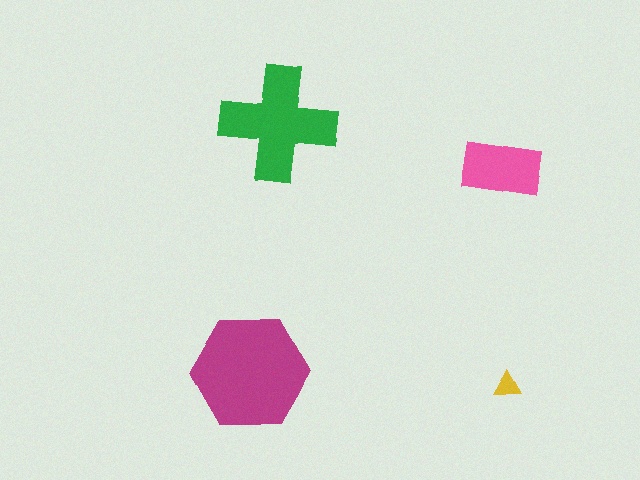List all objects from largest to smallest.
The magenta hexagon, the green cross, the pink rectangle, the yellow triangle.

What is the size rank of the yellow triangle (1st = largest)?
4th.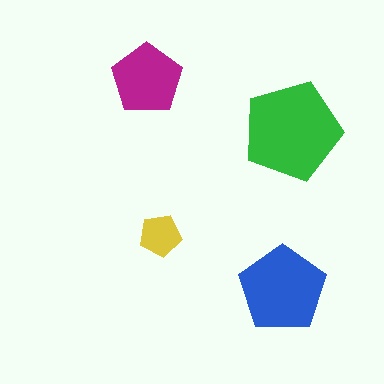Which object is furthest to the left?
The magenta pentagon is leftmost.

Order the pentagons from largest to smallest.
the green one, the blue one, the magenta one, the yellow one.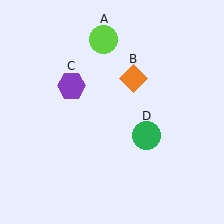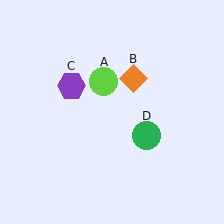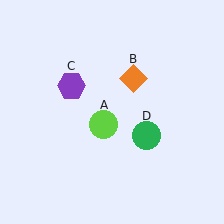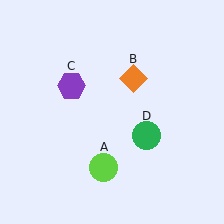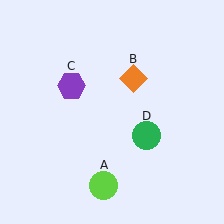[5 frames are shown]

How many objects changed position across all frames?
1 object changed position: lime circle (object A).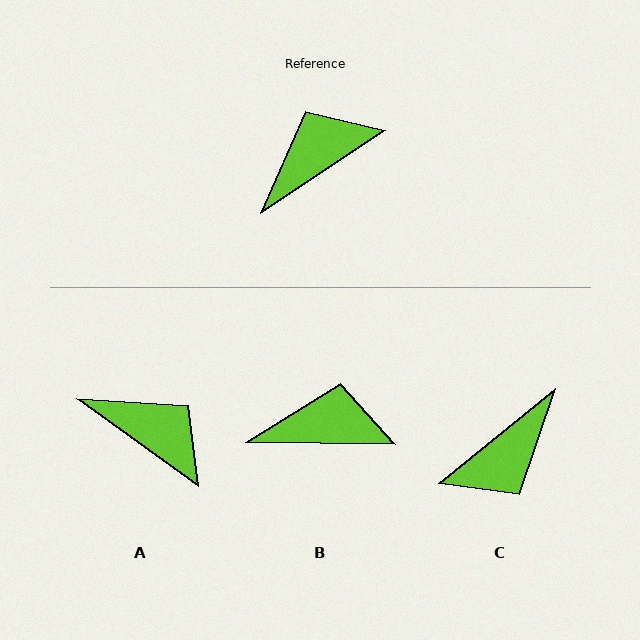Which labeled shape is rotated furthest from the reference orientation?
C, about 175 degrees away.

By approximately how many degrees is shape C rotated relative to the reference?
Approximately 175 degrees clockwise.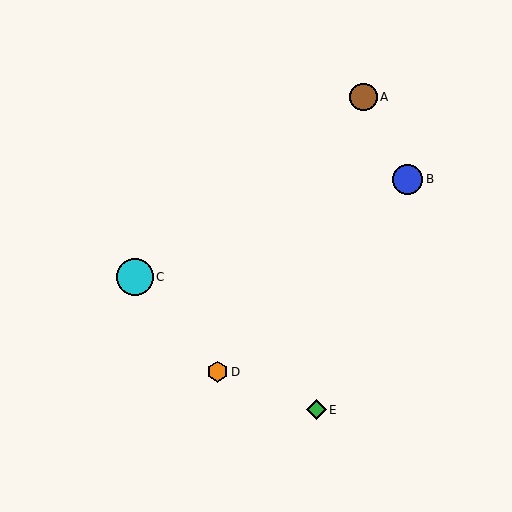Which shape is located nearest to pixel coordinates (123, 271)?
The cyan circle (labeled C) at (135, 277) is nearest to that location.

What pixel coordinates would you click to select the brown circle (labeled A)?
Click at (363, 97) to select the brown circle A.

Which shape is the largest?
The cyan circle (labeled C) is the largest.